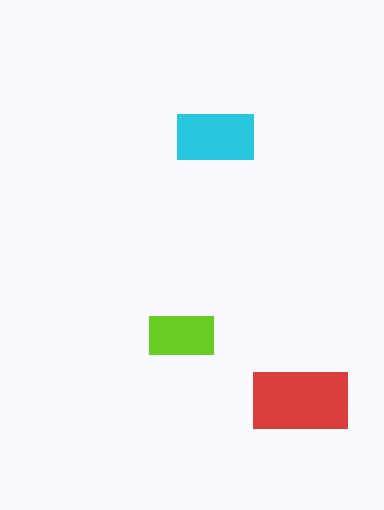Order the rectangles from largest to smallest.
the red one, the cyan one, the lime one.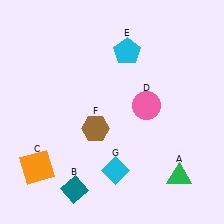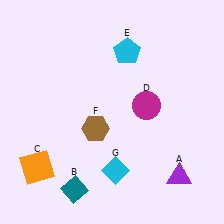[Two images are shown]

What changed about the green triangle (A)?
In Image 1, A is green. In Image 2, it changed to purple.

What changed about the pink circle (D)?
In Image 1, D is pink. In Image 2, it changed to magenta.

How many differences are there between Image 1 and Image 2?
There are 2 differences between the two images.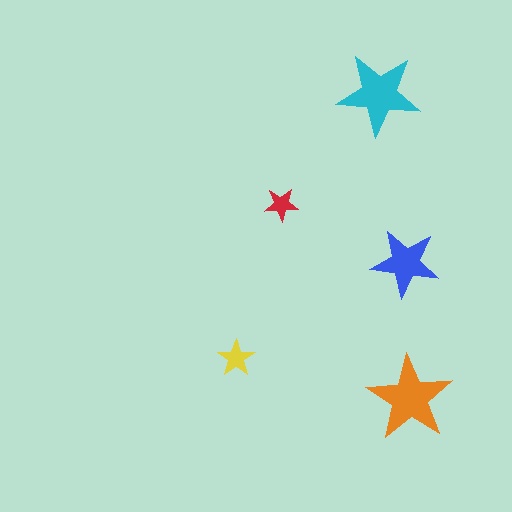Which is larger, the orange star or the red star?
The orange one.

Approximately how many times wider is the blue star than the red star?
About 2 times wider.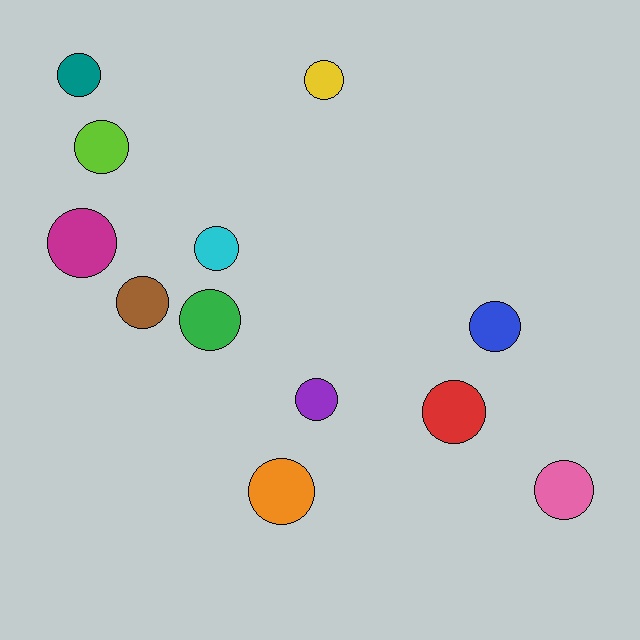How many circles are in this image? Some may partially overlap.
There are 12 circles.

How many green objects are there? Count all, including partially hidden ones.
There is 1 green object.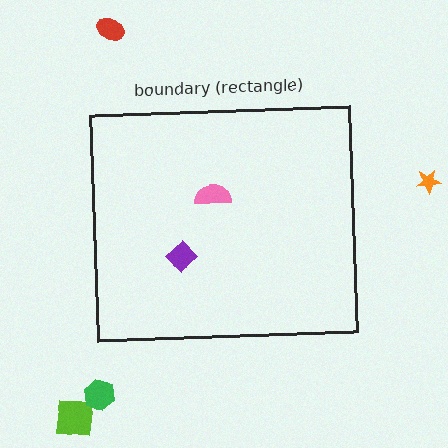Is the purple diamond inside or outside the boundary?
Inside.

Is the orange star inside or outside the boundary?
Outside.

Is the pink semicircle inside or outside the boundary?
Inside.